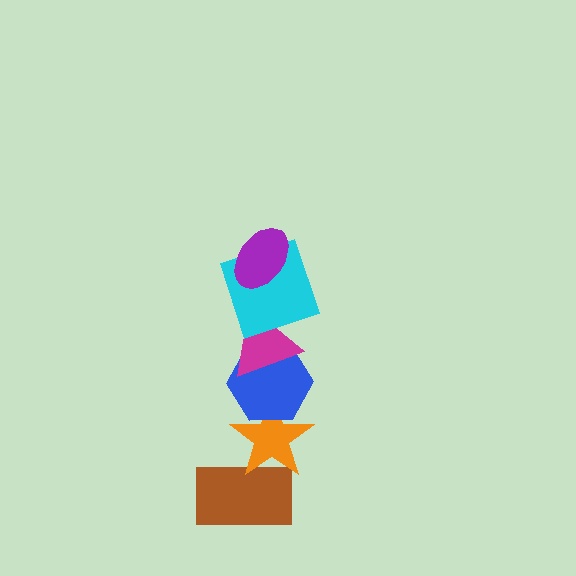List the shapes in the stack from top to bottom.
From top to bottom: the purple ellipse, the cyan square, the magenta triangle, the blue hexagon, the orange star, the brown rectangle.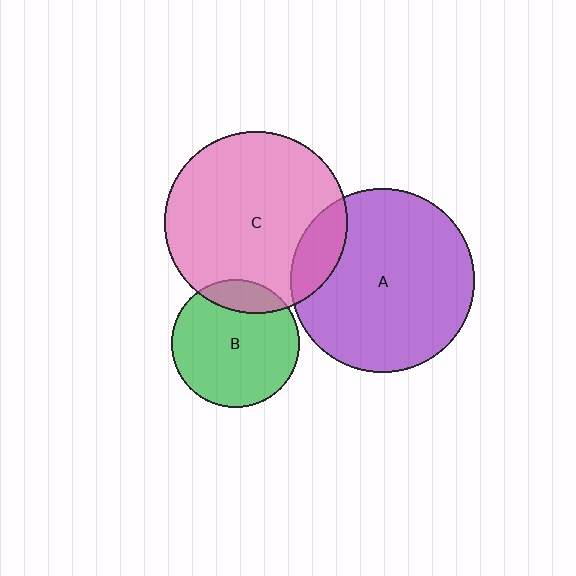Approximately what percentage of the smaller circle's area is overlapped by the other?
Approximately 15%.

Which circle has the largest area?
Circle A (purple).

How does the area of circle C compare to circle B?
Approximately 2.0 times.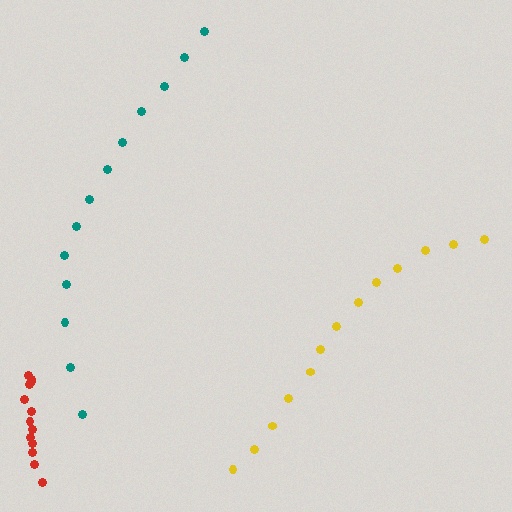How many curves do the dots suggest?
There are 3 distinct paths.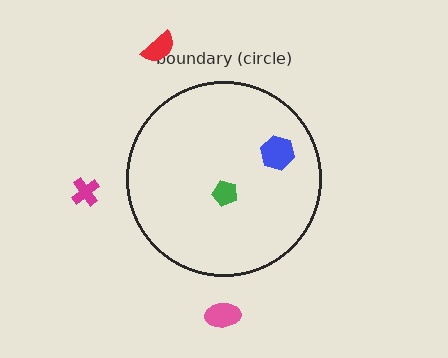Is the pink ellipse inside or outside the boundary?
Outside.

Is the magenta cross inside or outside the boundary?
Outside.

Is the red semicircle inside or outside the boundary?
Outside.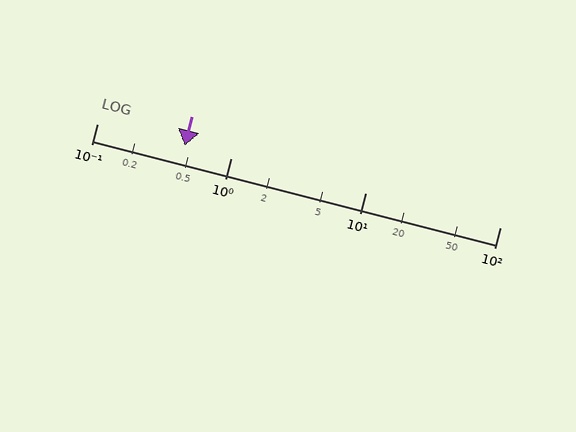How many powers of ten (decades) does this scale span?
The scale spans 3 decades, from 0.1 to 100.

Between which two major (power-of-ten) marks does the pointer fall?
The pointer is between 0.1 and 1.